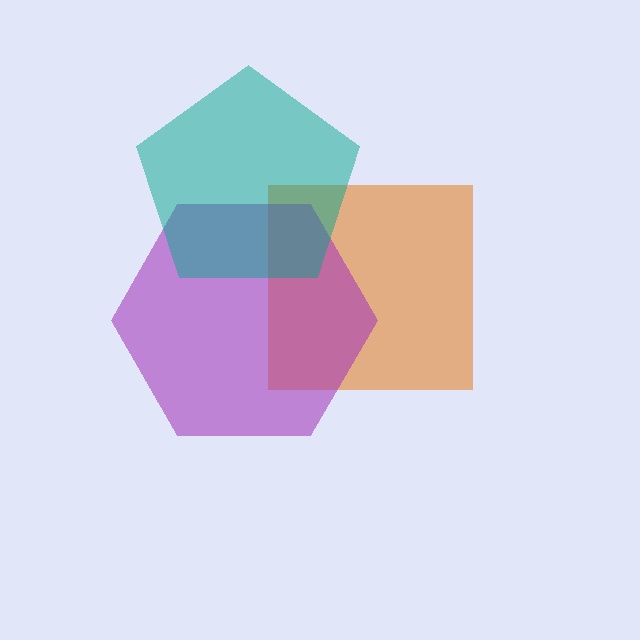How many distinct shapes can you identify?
There are 3 distinct shapes: an orange square, a purple hexagon, a teal pentagon.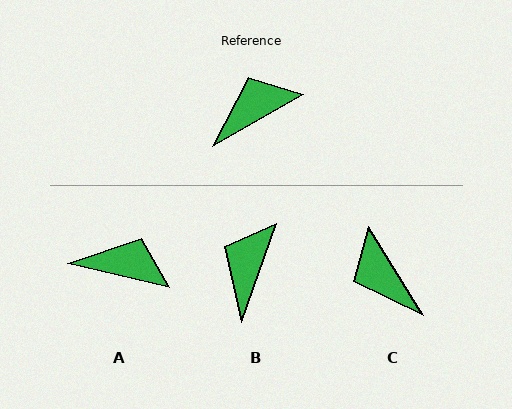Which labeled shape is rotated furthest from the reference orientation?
C, about 92 degrees away.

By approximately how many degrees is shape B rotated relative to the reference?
Approximately 40 degrees counter-clockwise.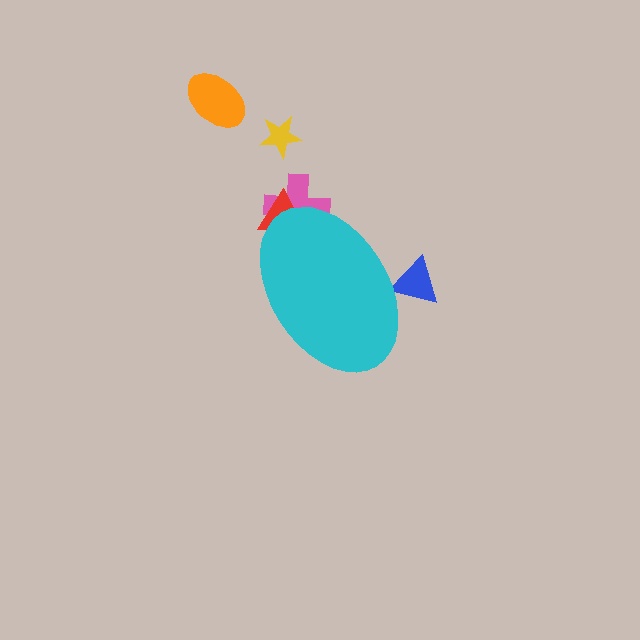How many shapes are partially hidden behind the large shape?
3 shapes are partially hidden.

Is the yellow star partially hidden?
No, the yellow star is fully visible.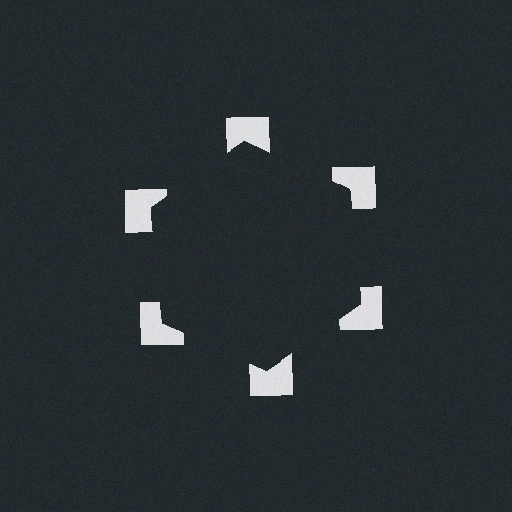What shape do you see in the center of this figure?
An illusory hexagon — its edges are inferred from the aligned wedge cuts in the notched squares, not physically drawn.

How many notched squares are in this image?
There are 6 — one at each vertex of the illusory hexagon.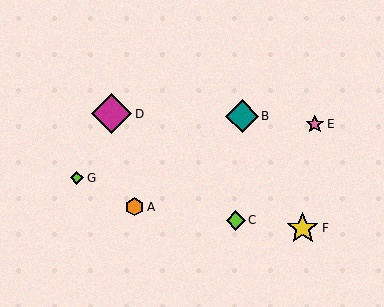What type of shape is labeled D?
Shape D is a magenta diamond.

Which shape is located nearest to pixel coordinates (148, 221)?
The orange hexagon (labeled A) at (135, 207) is nearest to that location.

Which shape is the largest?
The magenta diamond (labeled D) is the largest.